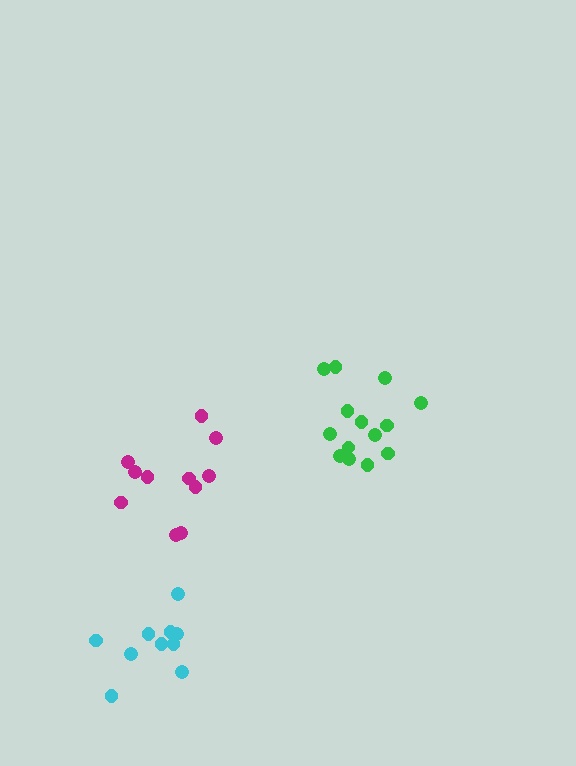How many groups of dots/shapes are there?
There are 3 groups.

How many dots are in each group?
Group 1: 11 dots, Group 2: 10 dots, Group 3: 14 dots (35 total).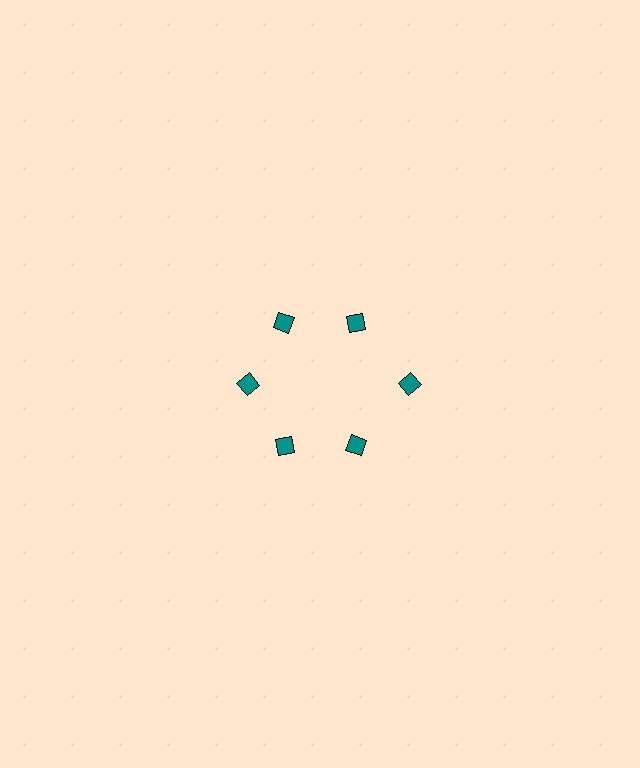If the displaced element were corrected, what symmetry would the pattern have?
It would have 6-fold rotational symmetry — the pattern would map onto itself every 60 degrees.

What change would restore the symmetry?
The symmetry would be restored by moving it inward, back onto the ring so that all 6 diamonds sit at equal angles and equal distance from the center.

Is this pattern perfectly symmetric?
No. The 6 teal diamonds are arranged in a ring, but one element near the 3 o'clock position is pushed outward from the center, breaking the 6-fold rotational symmetry.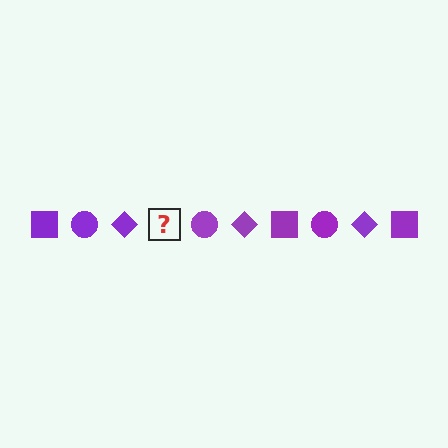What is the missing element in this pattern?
The missing element is a purple square.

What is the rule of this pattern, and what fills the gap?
The rule is that the pattern cycles through square, circle, diamond shapes in purple. The gap should be filled with a purple square.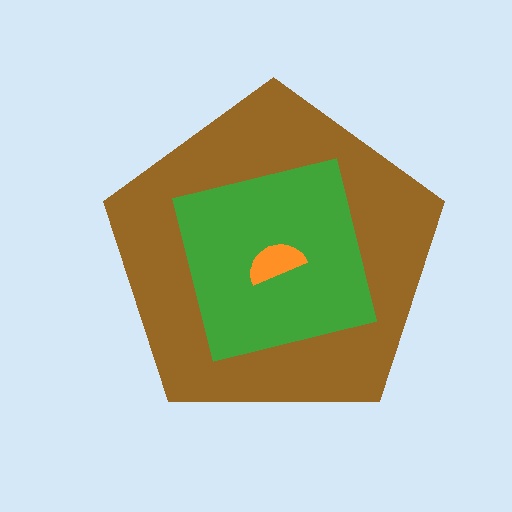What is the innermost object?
The orange semicircle.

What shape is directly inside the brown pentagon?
The green square.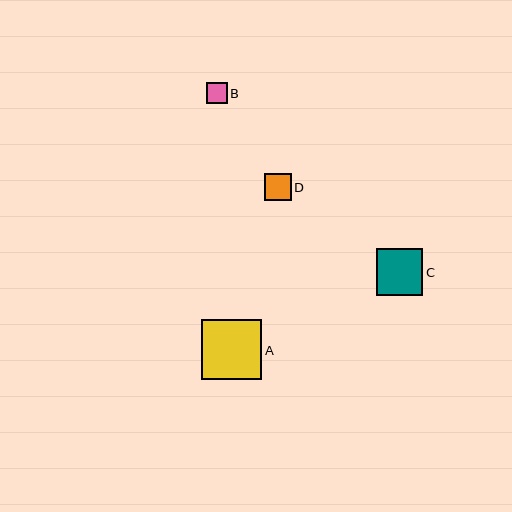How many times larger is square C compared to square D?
Square C is approximately 1.8 times the size of square D.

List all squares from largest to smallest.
From largest to smallest: A, C, D, B.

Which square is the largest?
Square A is the largest with a size of approximately 60 pixels.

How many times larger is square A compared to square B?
Square A is approximately 2.8 times the size of square B.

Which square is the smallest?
Square B is the smallest with a size of approximately 21 pixels.